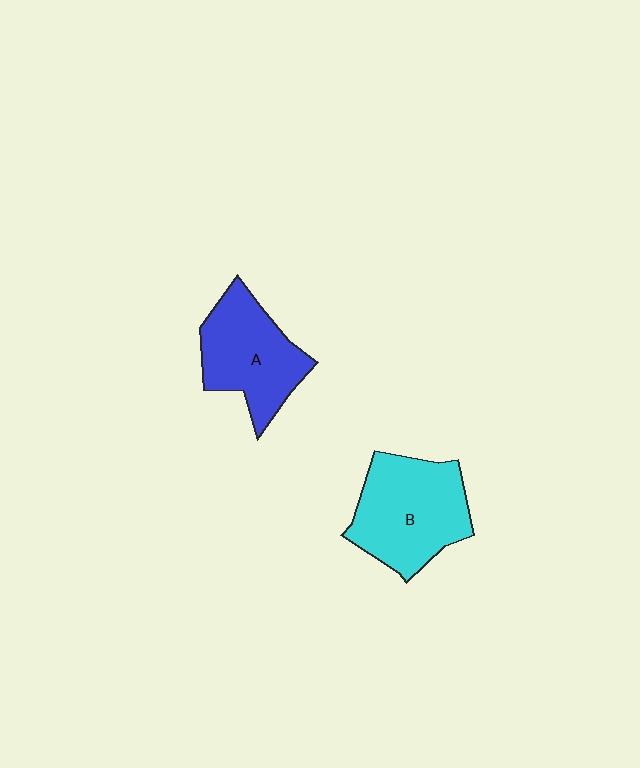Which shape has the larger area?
Shape B (cyan).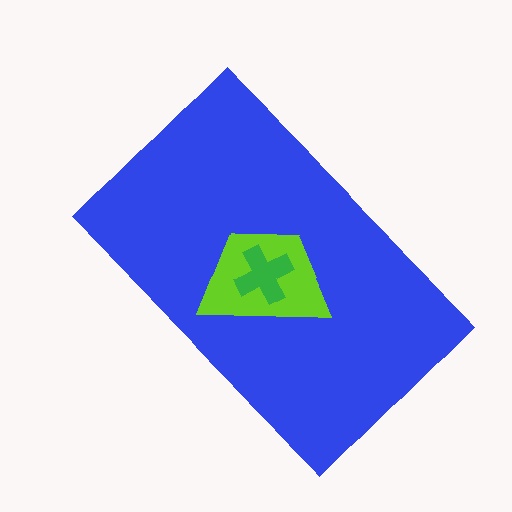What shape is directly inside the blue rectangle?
The lime trapezoid.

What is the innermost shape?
The green cross.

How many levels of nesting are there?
3.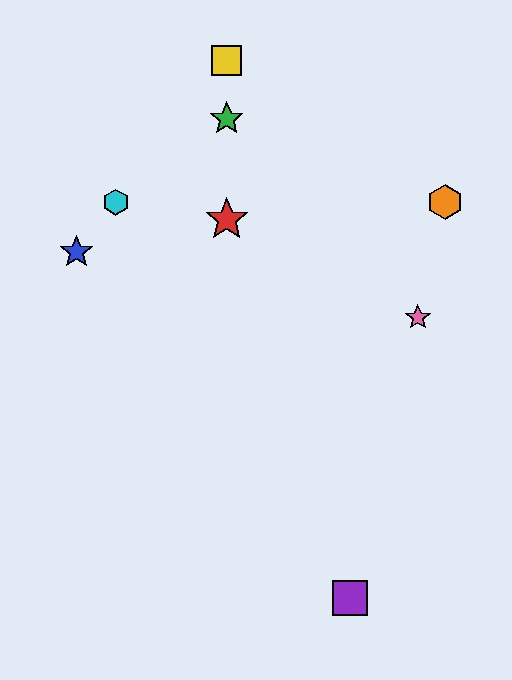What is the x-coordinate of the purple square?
The purple square is at x≈350.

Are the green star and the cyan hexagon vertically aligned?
No, the green star is at x≈227 and the cyan hexagon is at x≈116.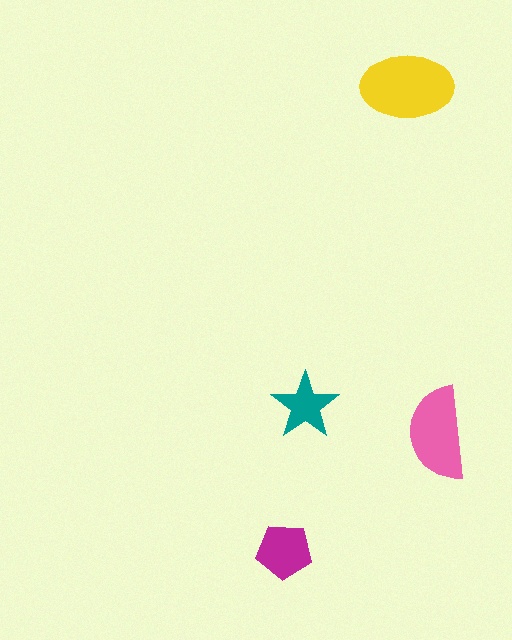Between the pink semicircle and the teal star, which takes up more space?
The pink semicircle.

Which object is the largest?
The yellow ellipse.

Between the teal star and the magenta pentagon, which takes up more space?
The magenta pentagon.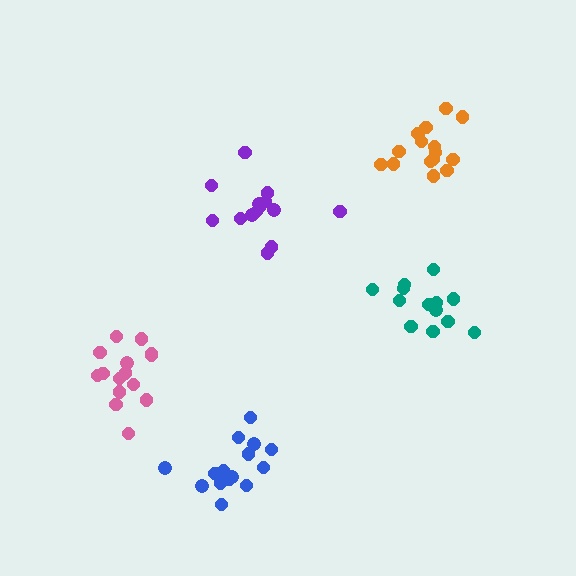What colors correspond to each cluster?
The clusters are colored: blue, teal, pink, purple, orange.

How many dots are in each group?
Group 1: 16 dots, Group 2: 13 dots, Group 3: 16 dots, Group 4: 14 dots, Group 5: 15 dots (74 total).